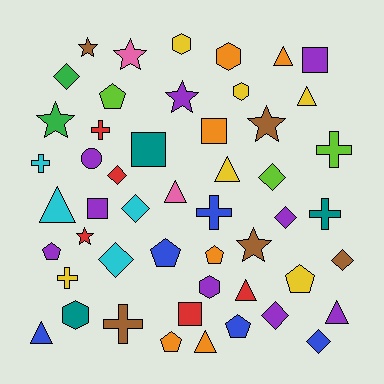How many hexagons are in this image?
There are 5 hexagons.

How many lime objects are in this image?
There are 3 lime objects.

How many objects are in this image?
There are 50 objects.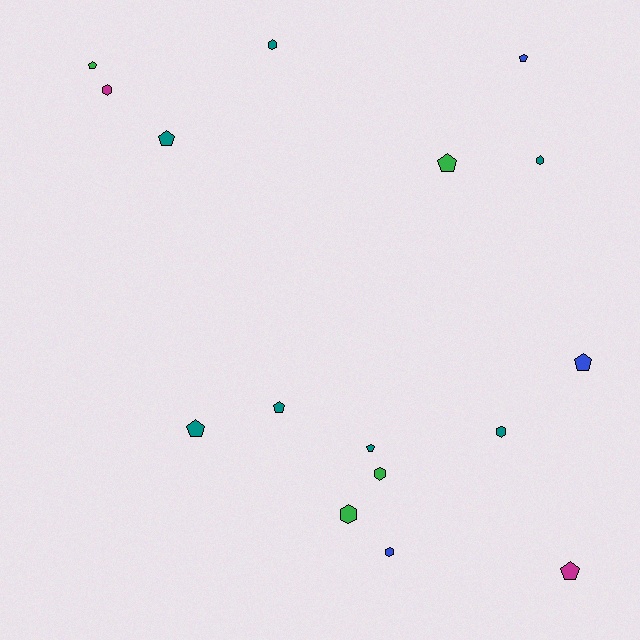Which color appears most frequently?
Teal, with 7 objects.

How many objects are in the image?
There are 16 objects.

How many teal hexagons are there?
There are 3 teal hexagons.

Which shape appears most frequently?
Pentagon, with 9 objects.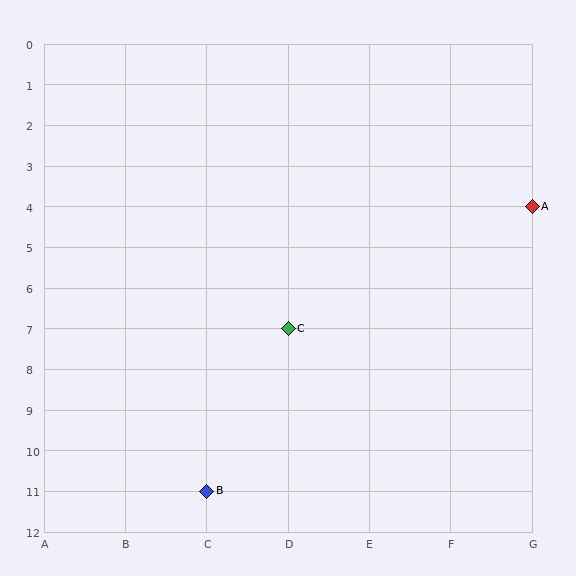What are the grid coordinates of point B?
Point B is at grid coordinates (C, 11).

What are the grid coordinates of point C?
Point C is at grid coordinates (D, 7).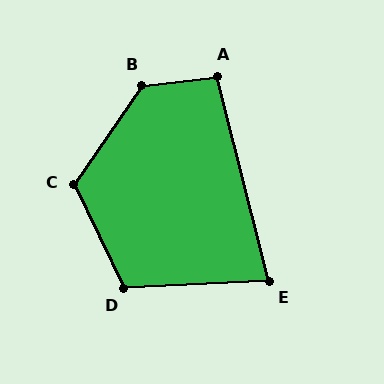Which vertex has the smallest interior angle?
E, at approximately 79 degrees.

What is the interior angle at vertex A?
Approximately 98 degrees (obtuse).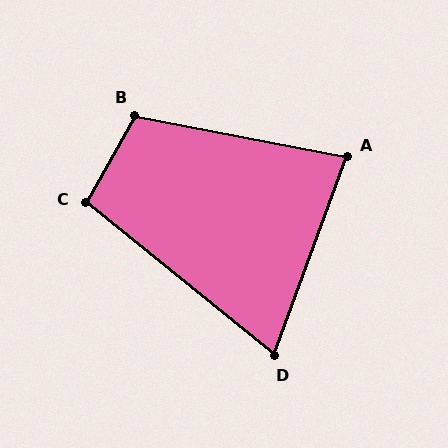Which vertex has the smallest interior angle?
D, at approximately 71 degrees.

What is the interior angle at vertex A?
Approximately 81 degrees (acute).